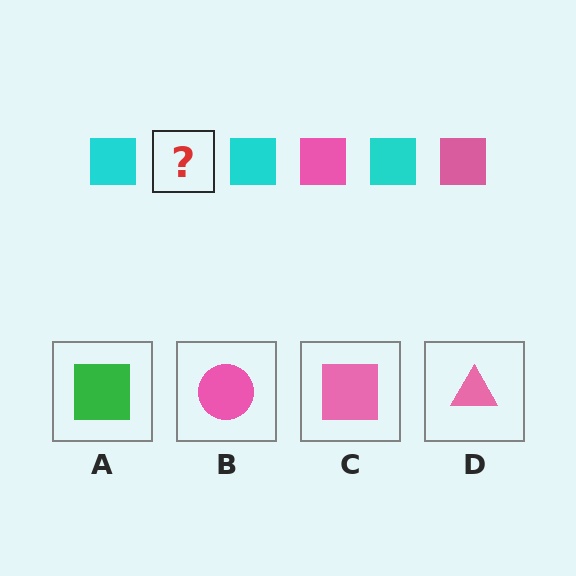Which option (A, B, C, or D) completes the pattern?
C.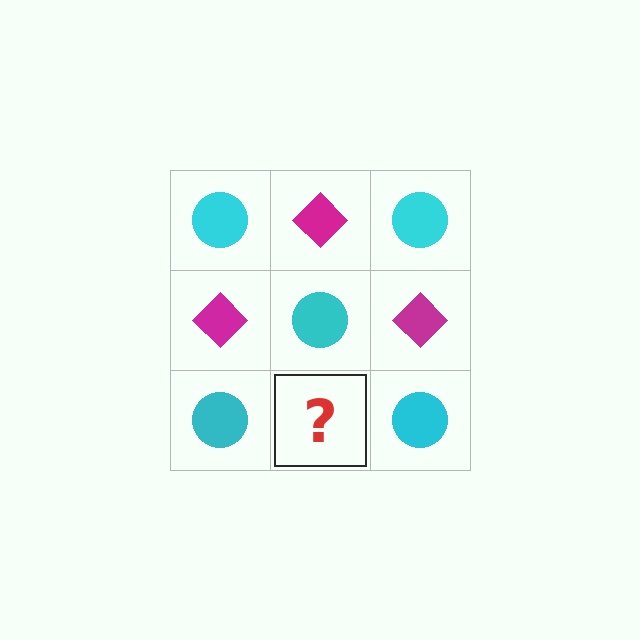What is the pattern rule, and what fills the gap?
The rule is that it alternates cyan circle and magenta diamond in a checkerboard pattern. The gap should be filled with a magenta diamond.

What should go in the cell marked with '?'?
The missing cell should contain a magenta diamond.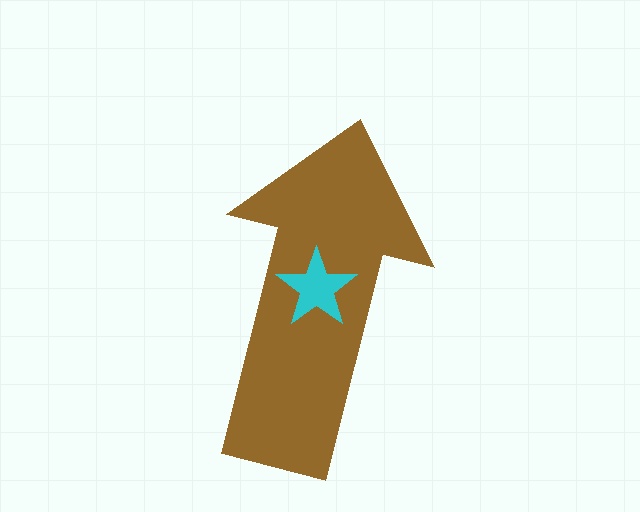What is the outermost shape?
The brown arrow.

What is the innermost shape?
The cyan star.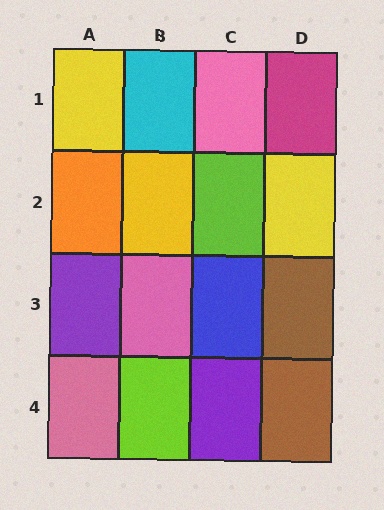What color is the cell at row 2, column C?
Lime.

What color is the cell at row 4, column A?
Pink.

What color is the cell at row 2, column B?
Yellow.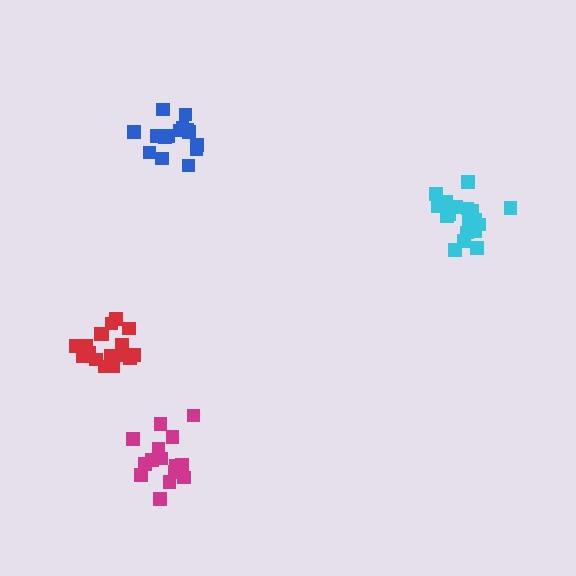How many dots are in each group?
Group 1: 17 dots, Group 2: 15 dots, Group 3: 21 dots, Group 4: 17 dots (70 total).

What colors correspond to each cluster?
The clusters are colored: magenta, blue, cyan, red.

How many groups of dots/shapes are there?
There are 4 groups.